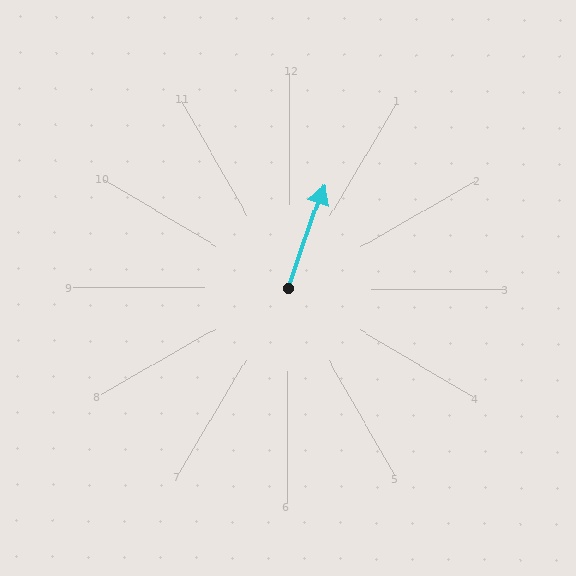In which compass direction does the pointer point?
North.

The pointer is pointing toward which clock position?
Roughly 1 o'clock.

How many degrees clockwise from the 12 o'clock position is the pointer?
Approximately 19 degrees.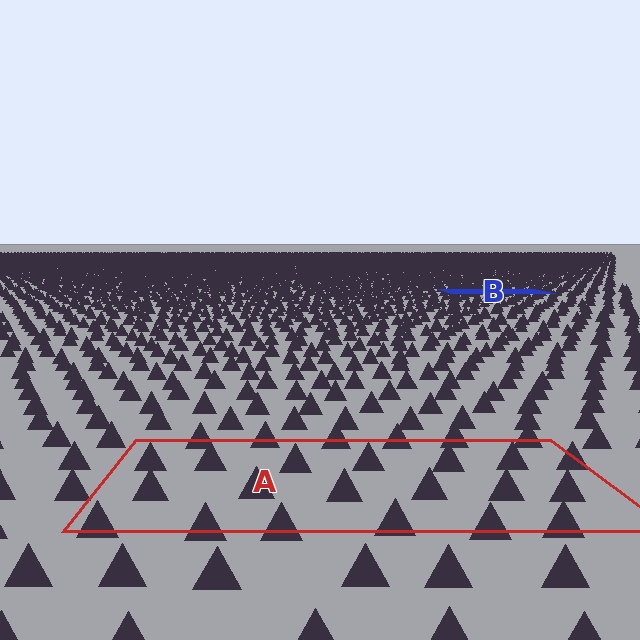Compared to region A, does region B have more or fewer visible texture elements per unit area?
Region B has more texture elements per unit area — they are packed more densely because it is farther away.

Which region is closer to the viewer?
Region A is closer. The texture elements there are larger and more spread out.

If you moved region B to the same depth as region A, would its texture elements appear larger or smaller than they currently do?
They would appear larger. At a closer depth, the same texture elements are projected at a bigger on-screen size.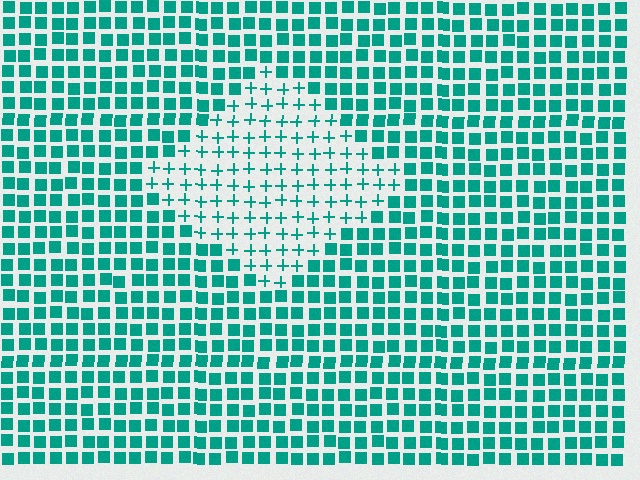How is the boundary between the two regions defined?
The boundary is defined by a change in element shape: plus signs inside vs. squares outside. All elements share the same color and spacing.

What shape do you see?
I see a diamond.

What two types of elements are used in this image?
The image uses plus signs inside the diamond region and squares outside it.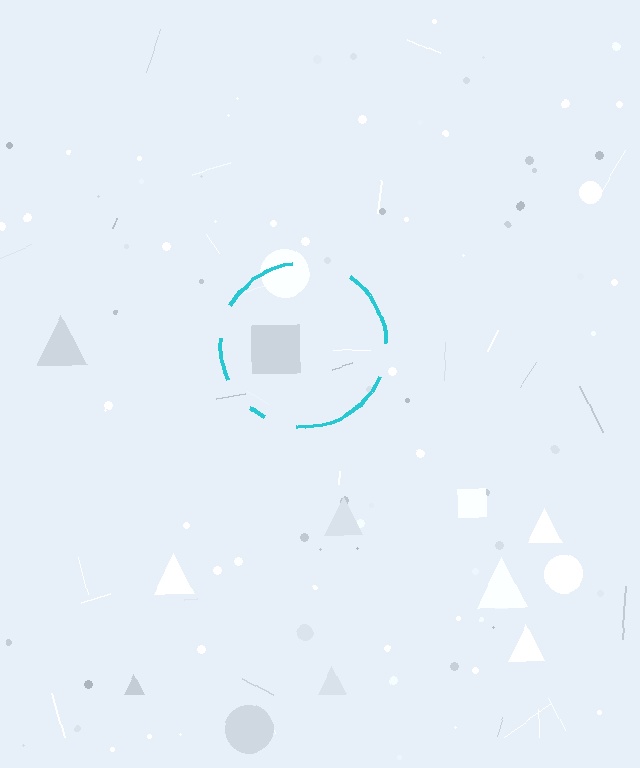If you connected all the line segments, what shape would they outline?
They would outline a circle.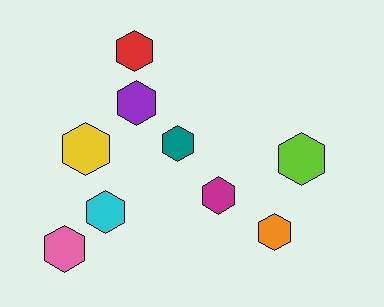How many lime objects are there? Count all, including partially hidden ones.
There is 1 lime object.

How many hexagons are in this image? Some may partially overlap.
There are 9 hexagons.